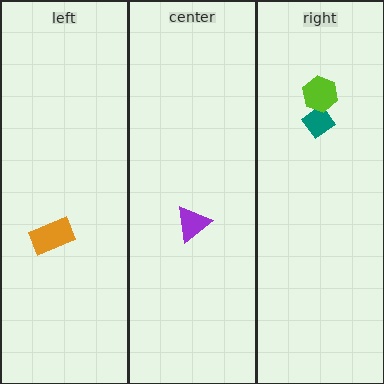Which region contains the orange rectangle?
The left region.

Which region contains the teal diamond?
The right region.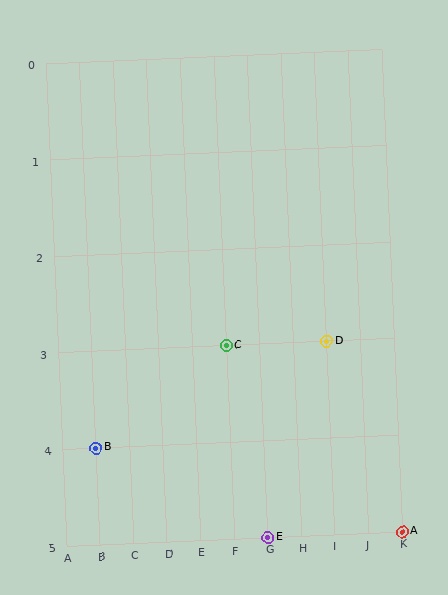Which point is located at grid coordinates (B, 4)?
Point B is at (B, 4).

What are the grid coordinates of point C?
Point C is at grid coordinates (F, 3).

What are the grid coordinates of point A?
Point A is at grid coordinates (K, 5).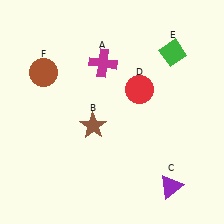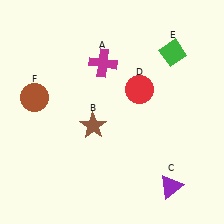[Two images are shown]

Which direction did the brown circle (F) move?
The brown circle (F) moved down.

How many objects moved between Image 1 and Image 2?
1 object moved between the two images.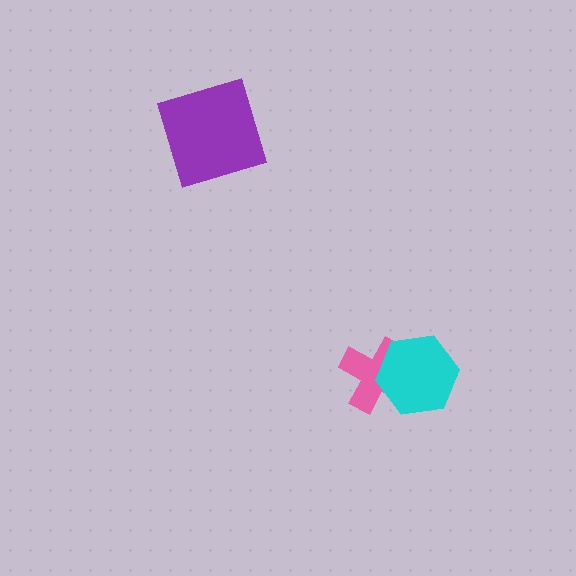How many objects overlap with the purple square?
0 objects overlap with the purple square.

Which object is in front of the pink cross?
The cyan hexagon is in front of the pink cross.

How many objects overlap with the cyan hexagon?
1 object overlaps with the cyan hexagon.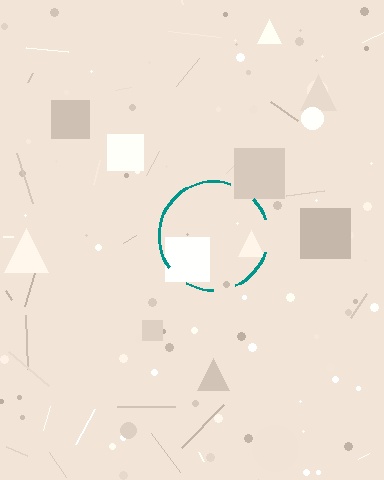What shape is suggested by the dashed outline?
The dashed outline suggests a circle.